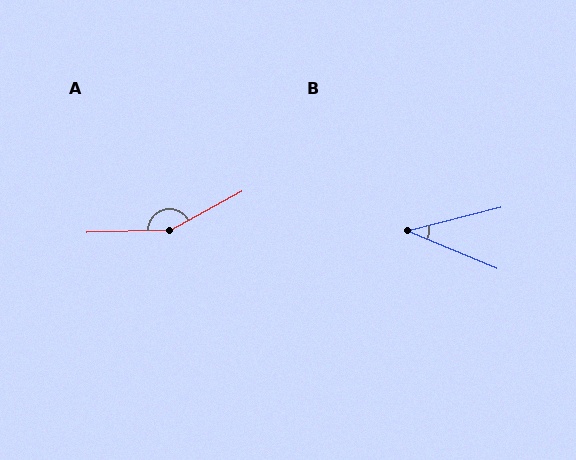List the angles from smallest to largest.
B (37°), A (153°).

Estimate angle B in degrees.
Approximately 37 degrees.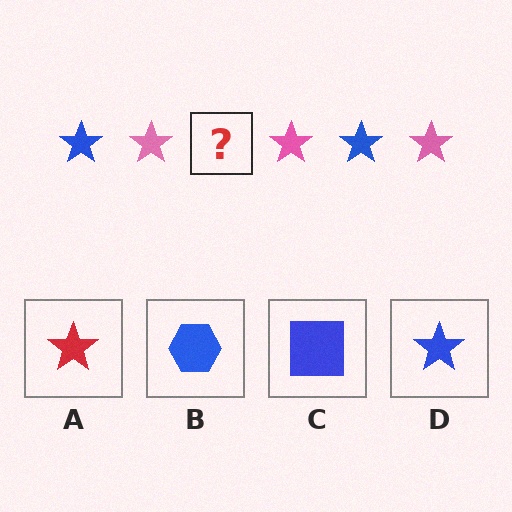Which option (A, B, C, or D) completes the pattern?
D.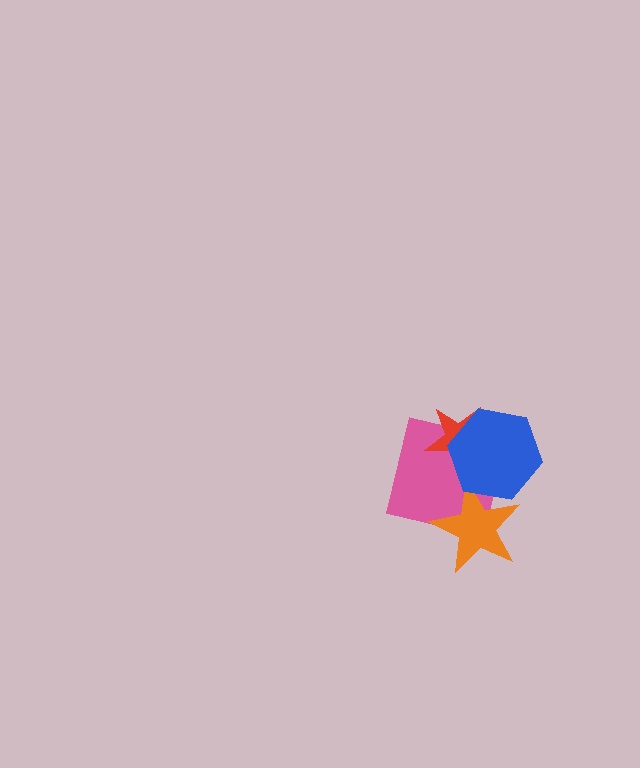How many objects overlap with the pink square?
3 objects overlap with the pink square.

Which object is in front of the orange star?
The blue hexagon is in front of the orange star.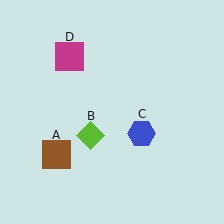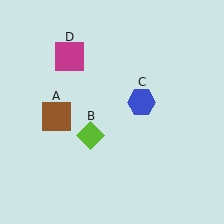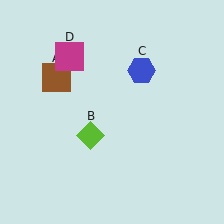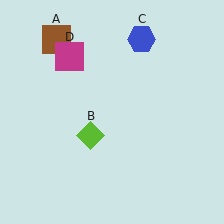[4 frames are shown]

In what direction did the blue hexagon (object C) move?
The blue hexagon (object C) moved up.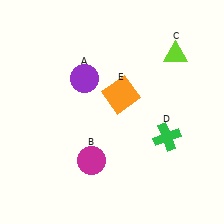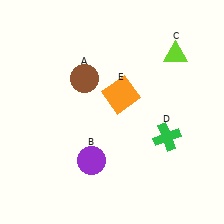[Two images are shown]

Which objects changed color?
A changed from purple to brown. B changed from magenta to purple.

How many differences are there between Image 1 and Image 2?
There are 2 differences between the two images.